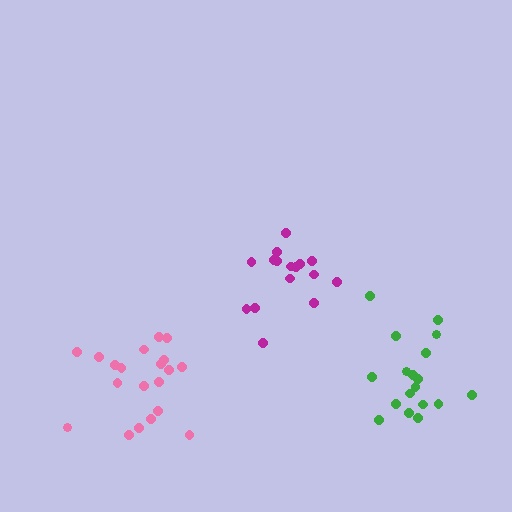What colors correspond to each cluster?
The clusters are colored: pink, magenta, green.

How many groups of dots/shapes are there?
There are 3 groups.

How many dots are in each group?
Group 1: 20 dots, Group 2: 16 dots, Group 3: 18 dots (54 total).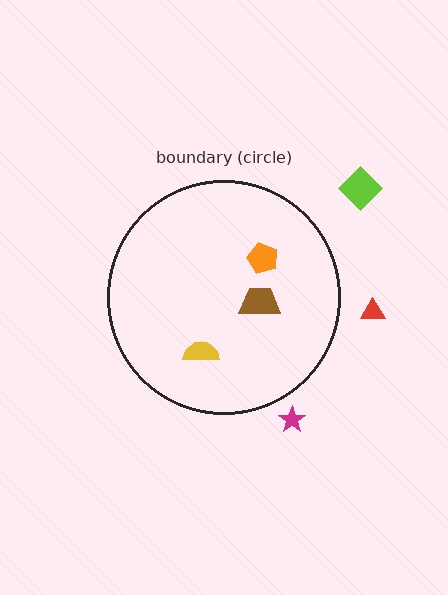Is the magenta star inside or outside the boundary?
Outside.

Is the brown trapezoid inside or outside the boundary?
Inside.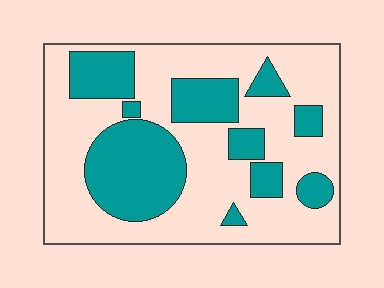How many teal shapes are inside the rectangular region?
10.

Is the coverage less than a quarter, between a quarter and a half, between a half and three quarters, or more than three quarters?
Between a quarter and a half.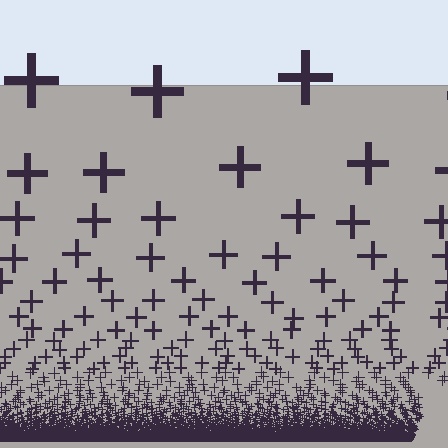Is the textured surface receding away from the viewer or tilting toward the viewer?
The surface appears to tilt toward the viewer. Texture elements get larger and sparser toward the top.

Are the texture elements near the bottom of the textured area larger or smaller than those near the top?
Smaller. The gradient is inverted — elements near the bottom are smaller and denser.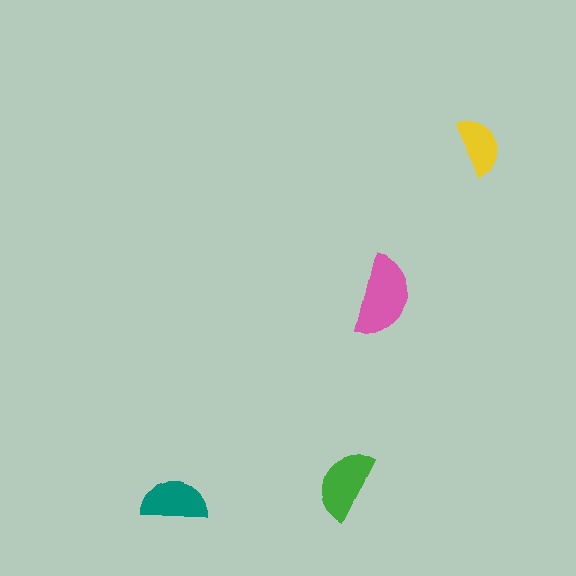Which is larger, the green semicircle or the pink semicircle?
The pink one.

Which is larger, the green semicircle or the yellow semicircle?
The green one.